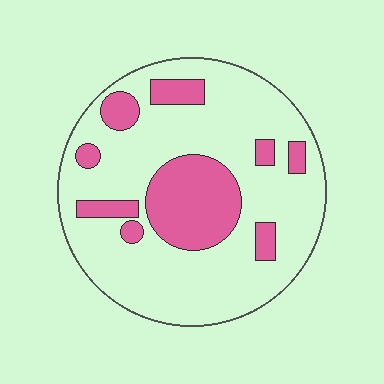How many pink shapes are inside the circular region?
9.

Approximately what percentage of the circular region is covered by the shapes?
Approximately 25%.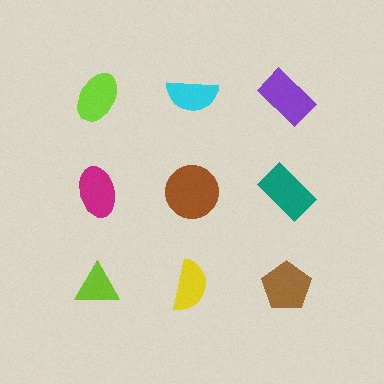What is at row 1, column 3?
A purple rectangle.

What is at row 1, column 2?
A cyan semicircle.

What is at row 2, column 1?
A magenta ellipse.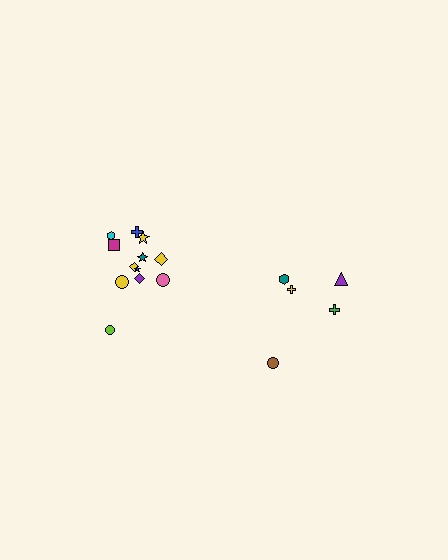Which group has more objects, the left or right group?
The left group.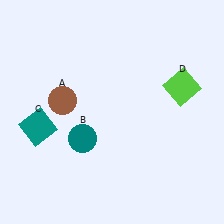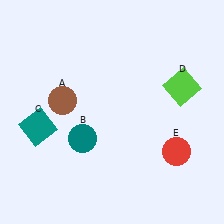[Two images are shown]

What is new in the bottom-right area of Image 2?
A red circle (E) was added in the bottom-right area of Image 2.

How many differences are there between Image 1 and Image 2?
There is 1 difference between the two images.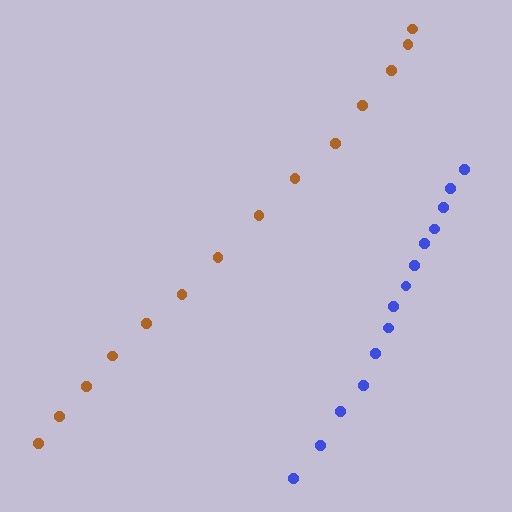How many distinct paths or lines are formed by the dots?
There are 2 distinct paths.